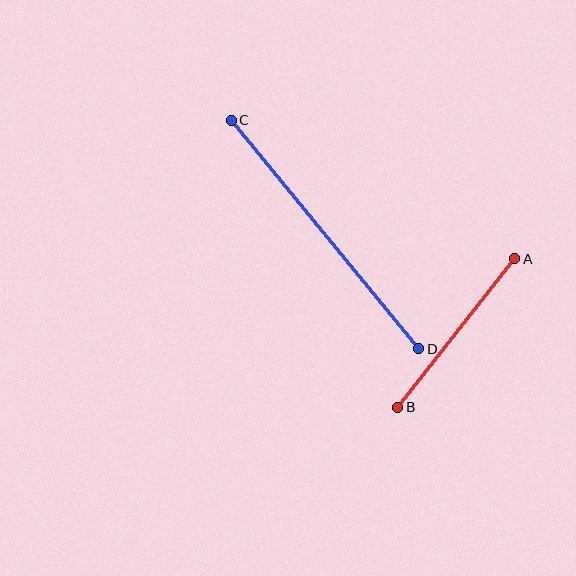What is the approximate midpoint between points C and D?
The midpoint is at approximately (325, 235) pixels.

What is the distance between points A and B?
The distance is approximately 189 pixels.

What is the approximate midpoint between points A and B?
The midpoint is at approximately (456, 333) pixels.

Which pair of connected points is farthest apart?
Points C and D are farthest apart.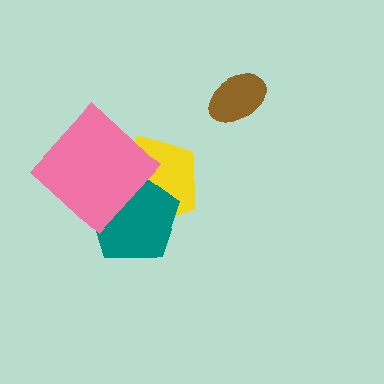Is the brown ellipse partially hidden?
No, no other shape covers it.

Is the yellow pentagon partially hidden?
Yes, it is partially covered by another shape.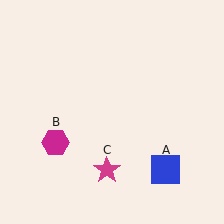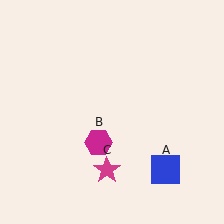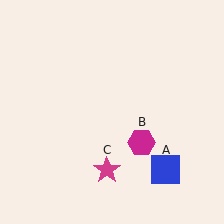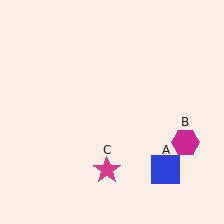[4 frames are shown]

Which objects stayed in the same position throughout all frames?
Blue square (object A) and magenta star (object C) remained stationary.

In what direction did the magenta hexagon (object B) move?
The magenta hexagon (object B) moved right.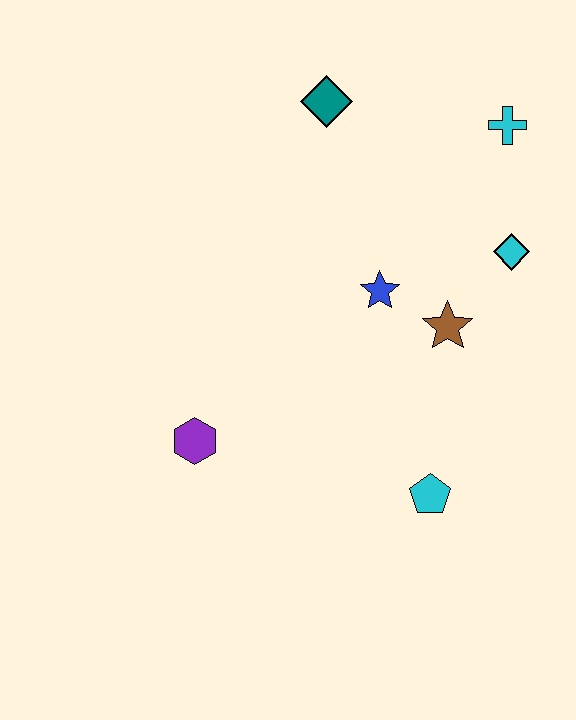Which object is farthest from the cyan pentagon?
The teal diamond is farthest from the cyan pentagon.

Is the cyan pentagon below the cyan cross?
Yes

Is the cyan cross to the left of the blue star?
No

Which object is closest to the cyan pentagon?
The brown star is closest to the cyan pentagon.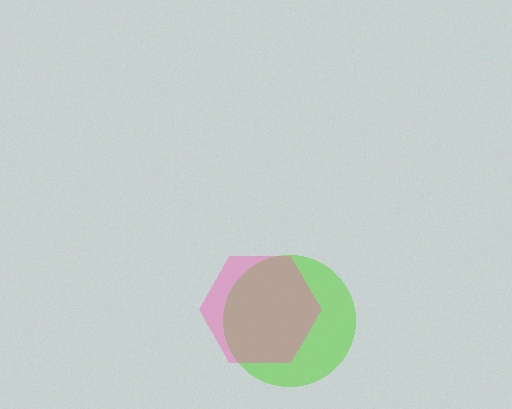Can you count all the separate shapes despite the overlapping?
Yes, there are 2 separate shapes.